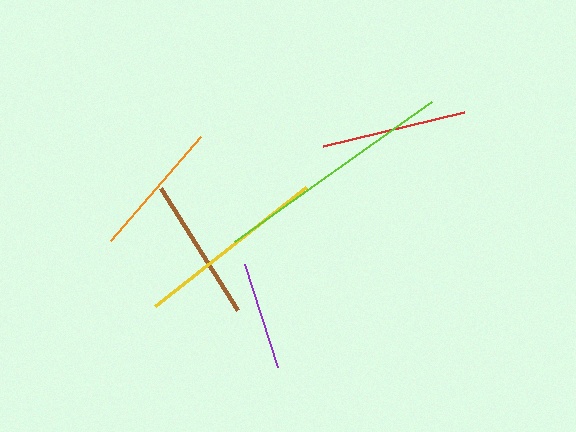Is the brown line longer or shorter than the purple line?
The brown line is longer than the purple line.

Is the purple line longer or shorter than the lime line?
The lime line is longer than the purple line.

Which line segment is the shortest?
The purple line is the shortest at approximately 108 pixels.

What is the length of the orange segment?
The orange segment is approximately 138 pixels long.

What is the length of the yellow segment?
The yellow segment is approximately 193 pixels long.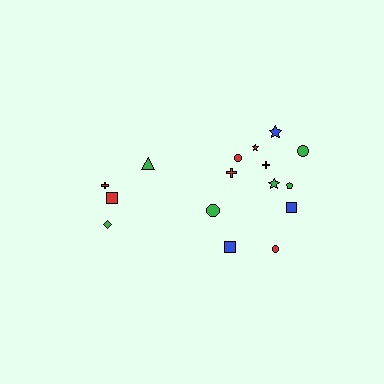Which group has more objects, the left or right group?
The right group.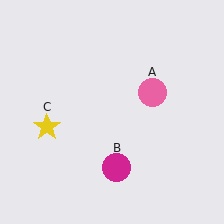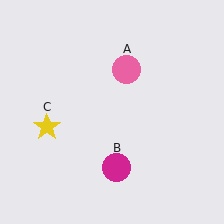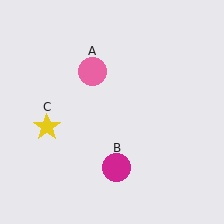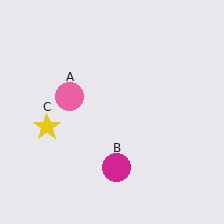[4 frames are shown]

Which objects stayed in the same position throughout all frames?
Magenta circle (object B) and yellow star (object C) remained stationary.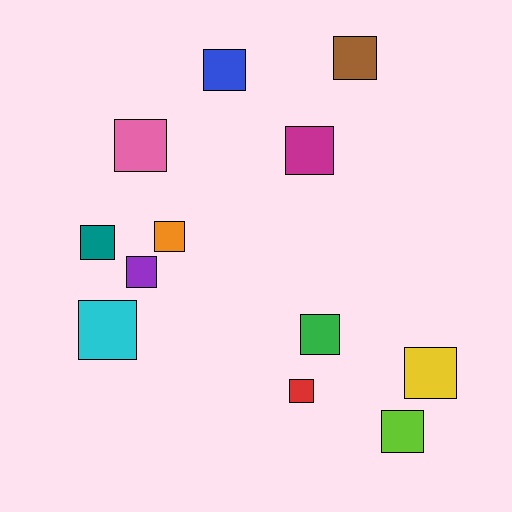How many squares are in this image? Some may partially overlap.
There are 12 squares.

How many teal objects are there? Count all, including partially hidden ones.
There is 1 teal object.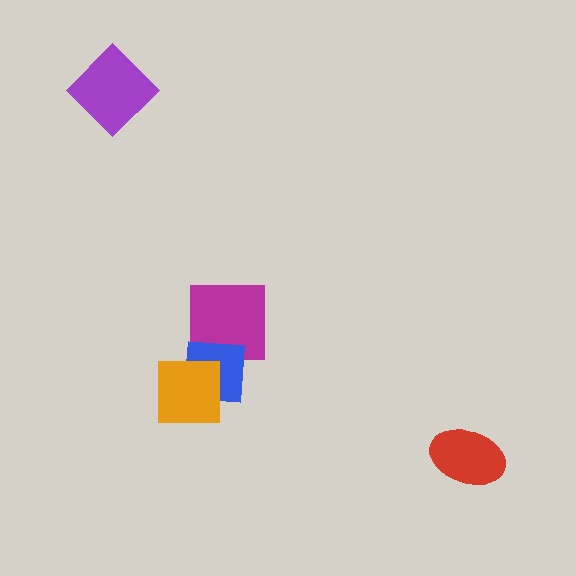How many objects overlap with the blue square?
2 objects overlap with the blue square.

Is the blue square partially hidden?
Yes, it is partially covered by another shape.